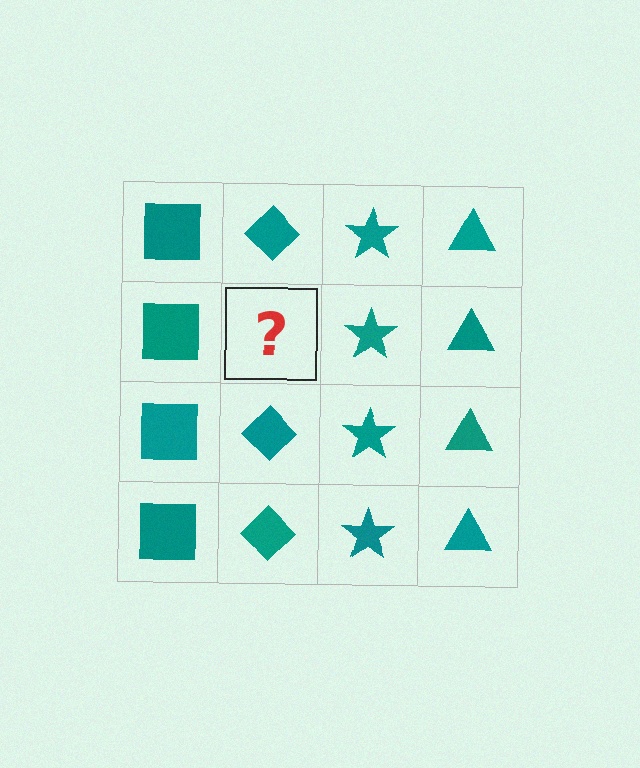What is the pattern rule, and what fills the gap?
The rule is that each column has a consistent shape. The gap should be filled with a teal diamond.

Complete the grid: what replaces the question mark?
The question mark should be replaced with a teal diamond.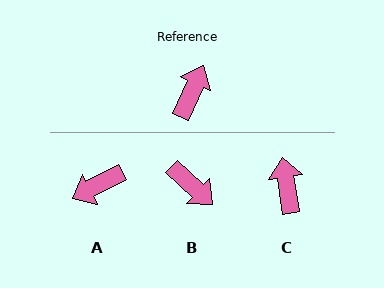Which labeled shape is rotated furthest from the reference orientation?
A, about 142 degrees away.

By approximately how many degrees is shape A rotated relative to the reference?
Approximately 142 degrees counter-clockwise.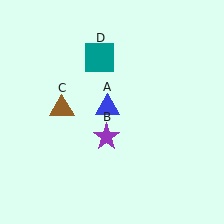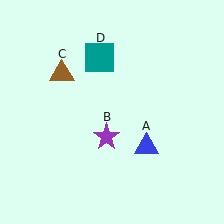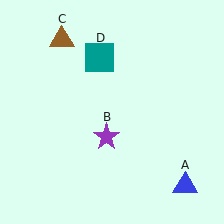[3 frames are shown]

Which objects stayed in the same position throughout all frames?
Purple star (object B) and teal square (object D) remained stationary.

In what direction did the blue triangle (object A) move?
The blue triangle (object A) moved down and to the right.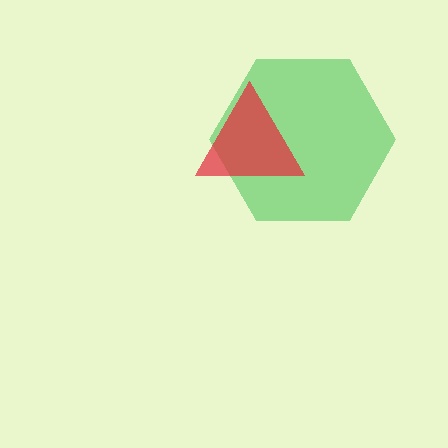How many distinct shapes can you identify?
There are 2 distinct shapes: a green hexagon, a red triangle.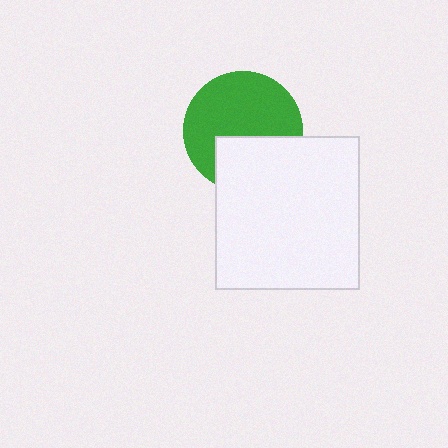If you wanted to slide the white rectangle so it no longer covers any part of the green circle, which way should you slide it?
Slide it down — that is the most direct way to separate the two shapes.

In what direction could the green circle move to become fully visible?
The green circle could move up. That would shift it out from behind the white rectangle entirely.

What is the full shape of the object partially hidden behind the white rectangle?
The partially hidden object is a green circle.